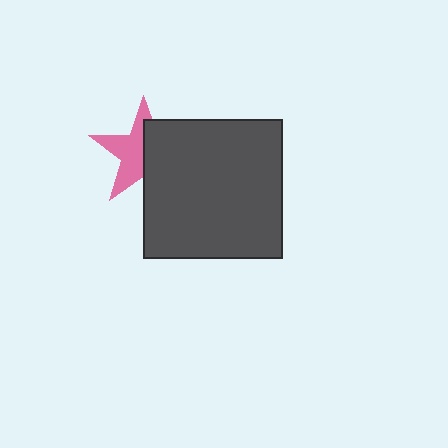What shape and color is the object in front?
The object in front is a dark gray square.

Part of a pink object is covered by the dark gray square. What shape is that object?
It is a star.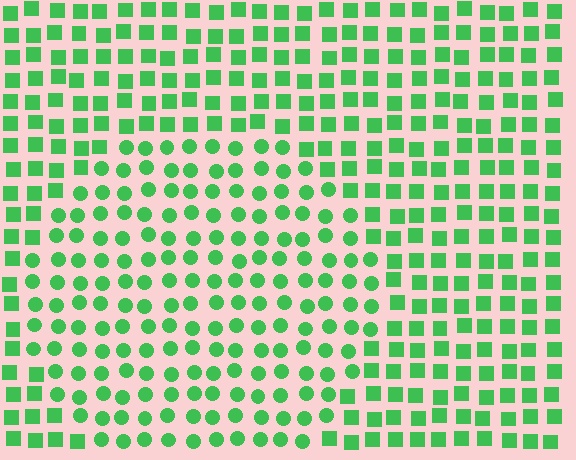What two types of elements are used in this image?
The image uses circles inside the circle region and squares outside it.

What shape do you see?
I see a circle.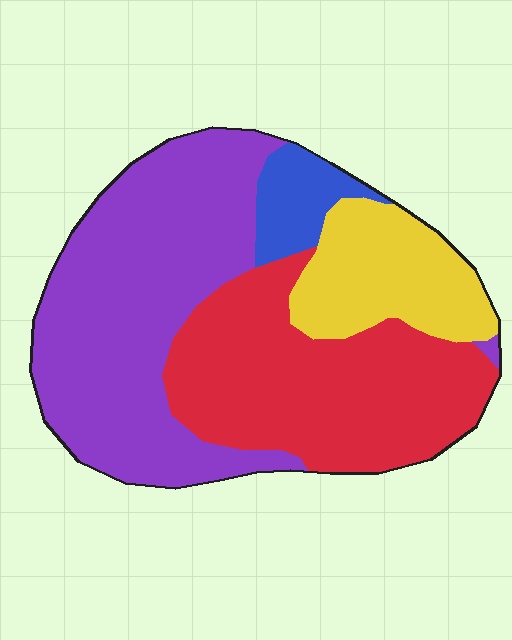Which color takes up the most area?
Purple, at roughly 45%.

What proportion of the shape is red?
Red covers 35% of the shape.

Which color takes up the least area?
Blue, at roughly 5%.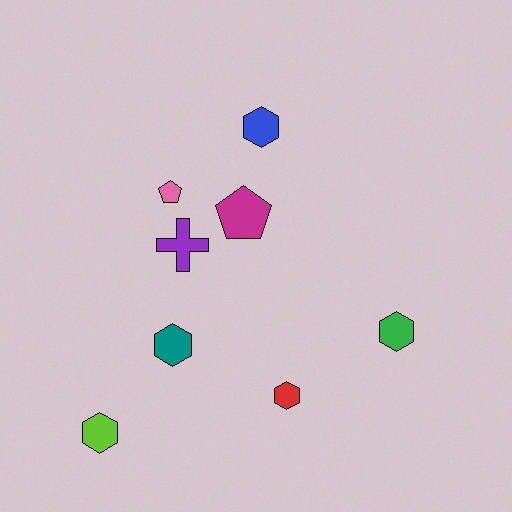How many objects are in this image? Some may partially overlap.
There are 8 objects.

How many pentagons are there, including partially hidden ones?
There are 2 pentagons.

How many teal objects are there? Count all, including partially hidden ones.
There is 1 teal object.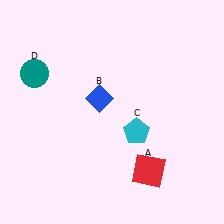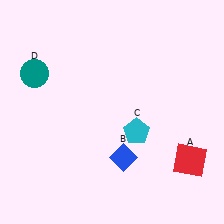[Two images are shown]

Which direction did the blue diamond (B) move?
The blue diamond (B) moved down.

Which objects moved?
The objects that moved are: the red square (A), the blue diamond (B).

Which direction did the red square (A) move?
The red square (A) moved right.